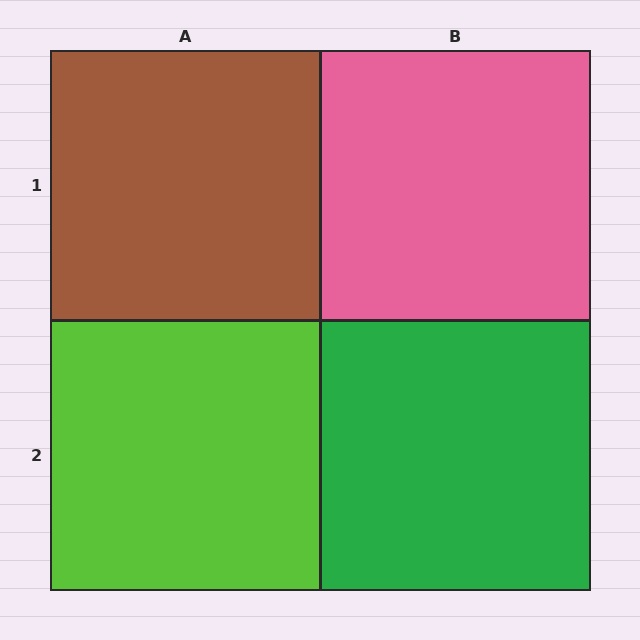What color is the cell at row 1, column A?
Brown.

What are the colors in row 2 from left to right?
Lime, green.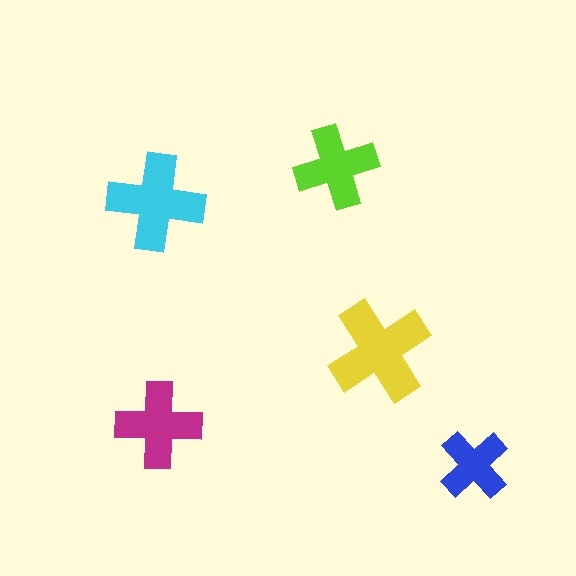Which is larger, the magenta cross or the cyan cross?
The cyan one.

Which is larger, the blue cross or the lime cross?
The lime one.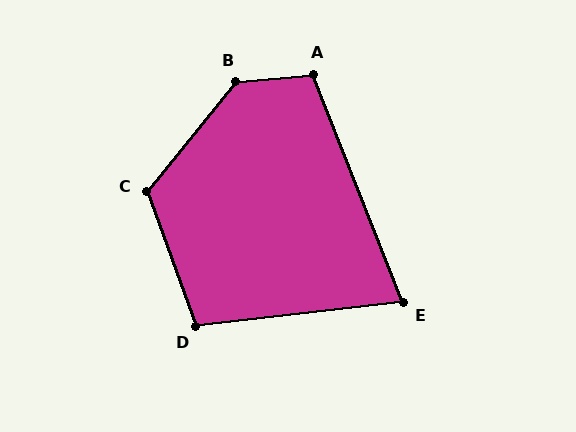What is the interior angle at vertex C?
Approximately 121 degrees (obtuse).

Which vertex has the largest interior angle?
B, at approximately 135 degrees.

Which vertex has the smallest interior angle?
E, at approximately 75 degrees.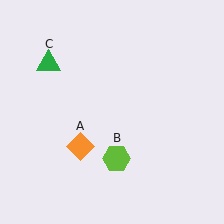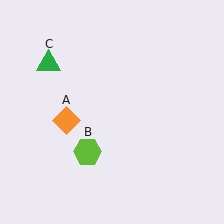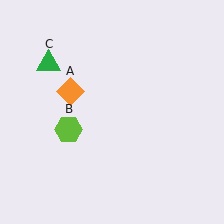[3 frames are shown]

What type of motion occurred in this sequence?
The orange diamond (object A), lime hexagon (object B) rotated clockwise around the center of the scene.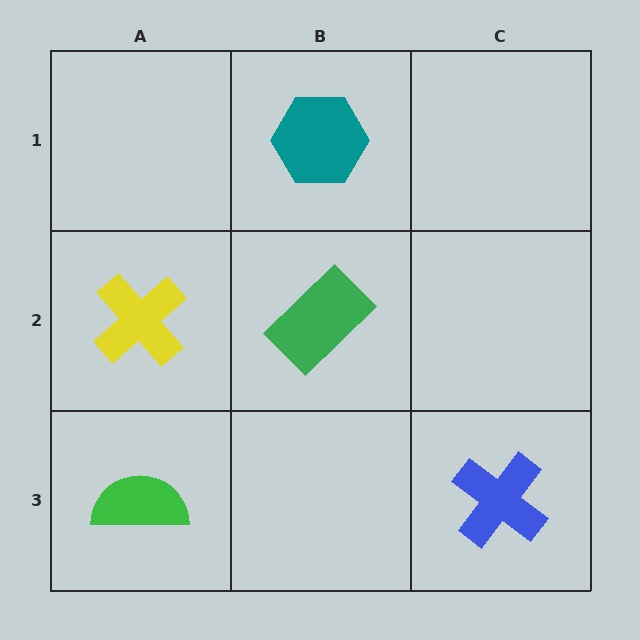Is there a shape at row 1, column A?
No, that cell is empty.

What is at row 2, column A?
A yellow cross.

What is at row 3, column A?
A green semicircle.